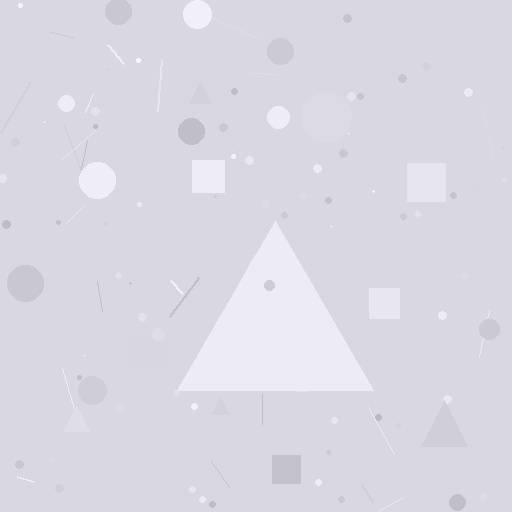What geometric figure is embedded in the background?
A triangle is embedded in the background.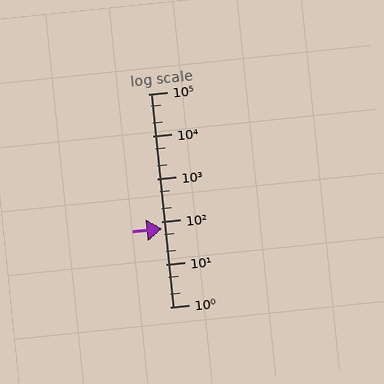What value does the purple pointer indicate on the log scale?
The pointer indicates approximately 67.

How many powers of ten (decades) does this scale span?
The scale spans 5 decades, from 1 to 100000.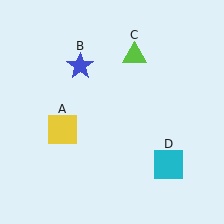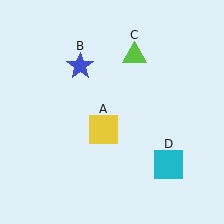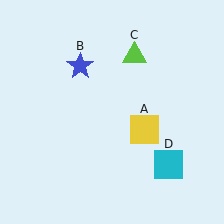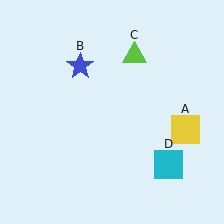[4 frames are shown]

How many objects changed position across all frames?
1 object changed position: yellow square (object A).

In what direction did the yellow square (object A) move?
The yellow square (object A) moved right.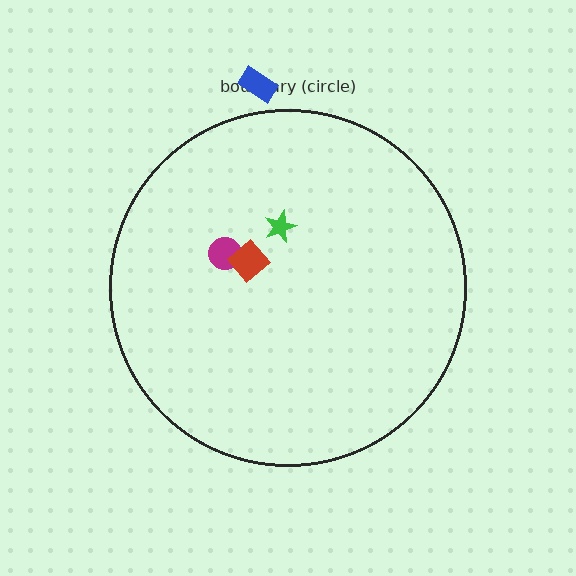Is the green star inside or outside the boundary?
Inside.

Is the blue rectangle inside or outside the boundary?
Outside.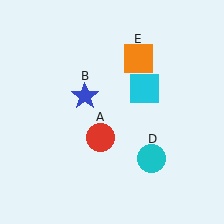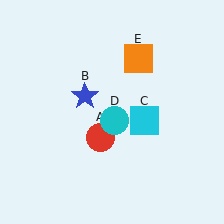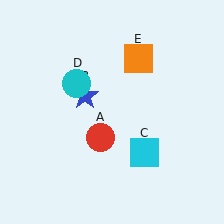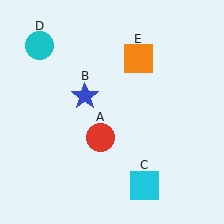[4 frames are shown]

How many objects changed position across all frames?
2 objects changed position: cyan square (object C), cyan circle (object D).